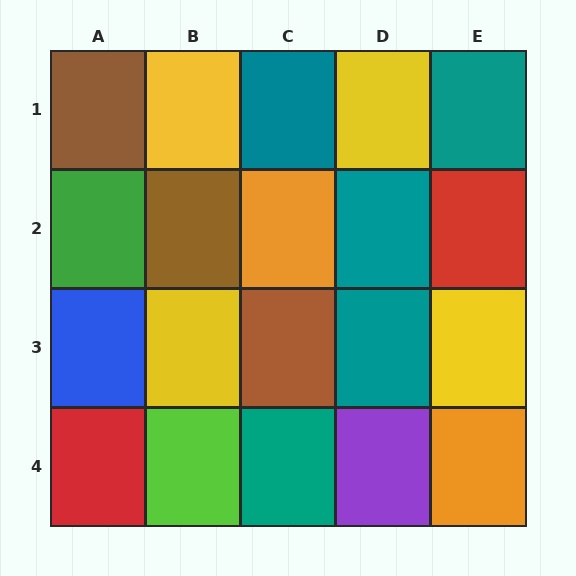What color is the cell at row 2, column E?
Red.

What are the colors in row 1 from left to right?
Brown, yellow, teal, yellow, teal.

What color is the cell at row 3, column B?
Yellow.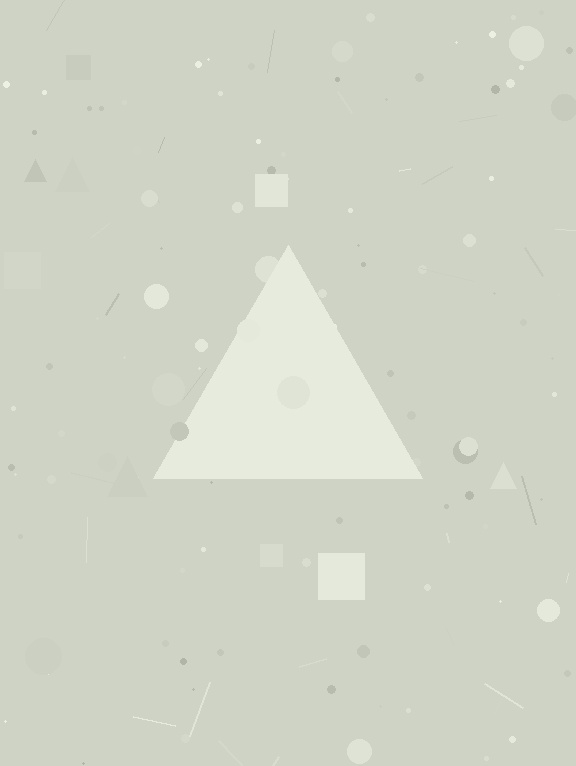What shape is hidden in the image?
A triangle is hidden in the image.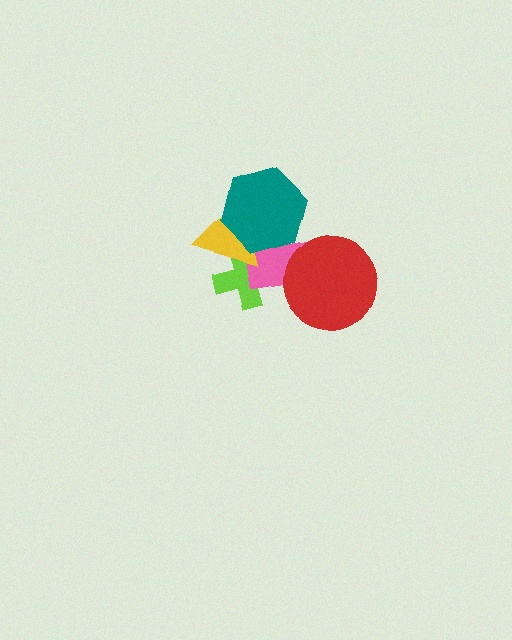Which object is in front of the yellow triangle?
The teal hexagon is in front of the yellow triangle.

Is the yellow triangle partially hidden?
Yes, it is partially covered by another shape.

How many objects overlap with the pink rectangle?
4 objects overlap with the pink rectangle.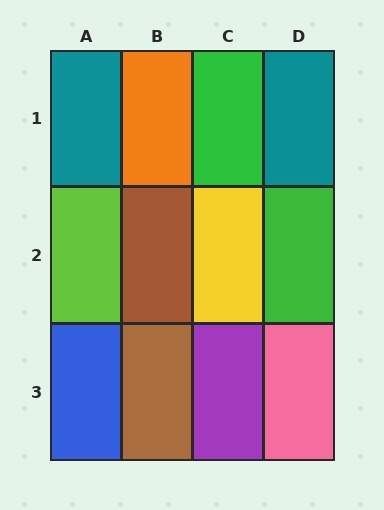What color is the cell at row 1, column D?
Teal.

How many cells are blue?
1 cell is blue.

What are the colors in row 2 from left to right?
Lime, brown, yellow, green.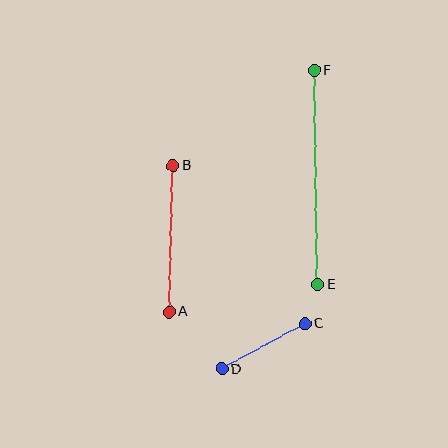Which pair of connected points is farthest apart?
Points E and F are farthest apart.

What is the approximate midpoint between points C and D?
The midpoint is at approximately (263, 346) pixels.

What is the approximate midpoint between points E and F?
The midpoint is at approximately (316, 178) pixels.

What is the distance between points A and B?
The distance is approximately 146 pixels.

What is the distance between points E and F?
The distance is approximately 214 pixels.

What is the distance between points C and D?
The distance is approximately 95 pixels.